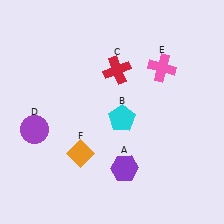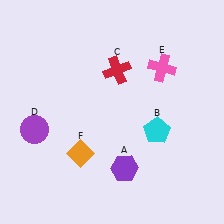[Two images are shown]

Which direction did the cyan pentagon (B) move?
The cyan pentagon (B) moved right.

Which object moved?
The cyan pentagon (B) moved right.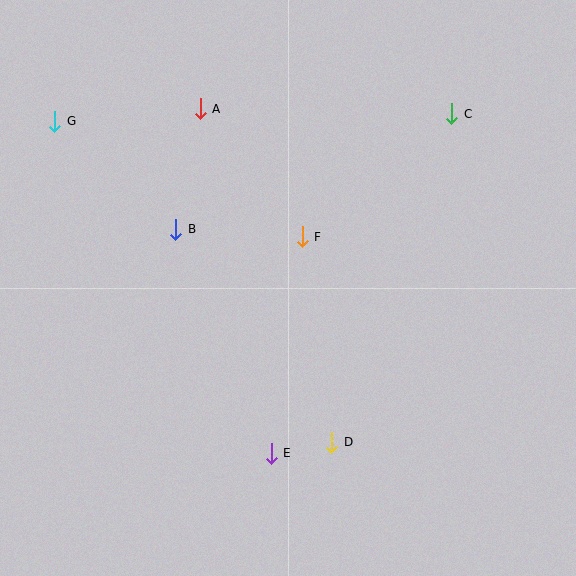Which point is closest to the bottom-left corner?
Point E is closest to the bottom-left corner.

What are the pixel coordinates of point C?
Point C is at (452, 114).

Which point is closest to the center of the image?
Point F at (302, 237) is closest to the center.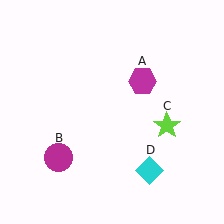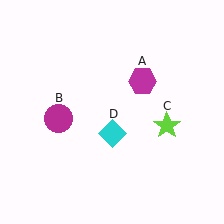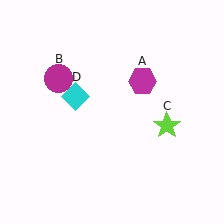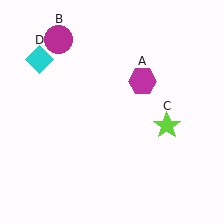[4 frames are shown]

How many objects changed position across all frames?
2 objects changed position: magenta circle (object B), cyan diamond (object D).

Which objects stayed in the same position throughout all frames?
Magenta hexagon (object A) and lime star (object C) remained stationary.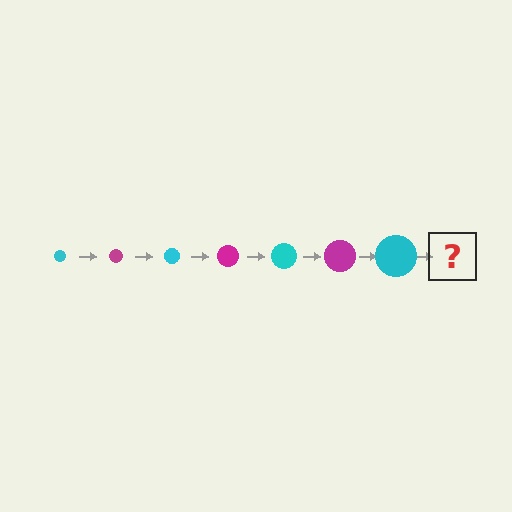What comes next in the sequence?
The next element should be a magenta circle, larger than the previous one.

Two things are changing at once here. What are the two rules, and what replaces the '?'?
The two rules are that the circle grows larger each step and the color cycles through cyan and magenta. The '?' should be a magenta circle, larger than the previous one.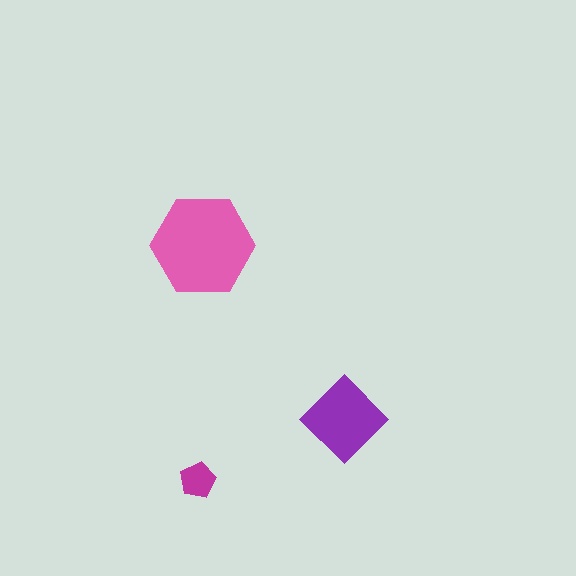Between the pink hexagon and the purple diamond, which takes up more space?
The pink hexagon.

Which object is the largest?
The pink hexagon.